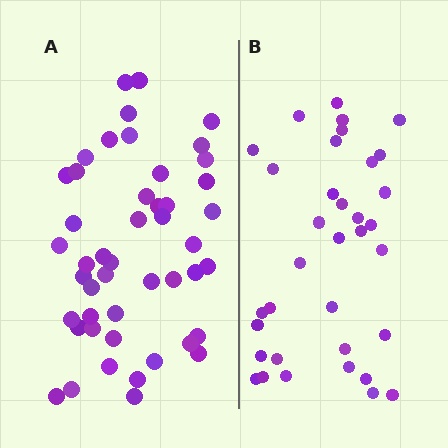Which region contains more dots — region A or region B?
Region A (the left region) has more dots.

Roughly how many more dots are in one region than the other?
Region A has roughly 12 or so more dots than region B.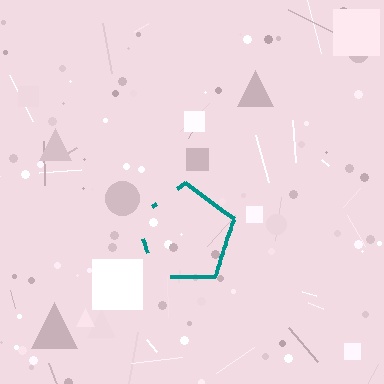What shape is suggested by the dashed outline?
The dashed outline suggests a pentagon.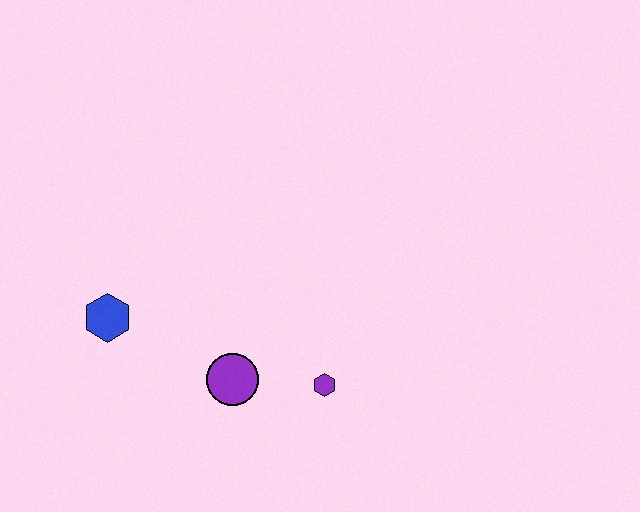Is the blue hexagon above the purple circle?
Yes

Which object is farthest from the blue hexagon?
The purple hexagon is farthest from the blue hexagon.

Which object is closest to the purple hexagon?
The purple circle is closest to the purple hexagon.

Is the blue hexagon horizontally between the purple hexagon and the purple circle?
No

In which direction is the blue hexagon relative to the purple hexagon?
The blue hexagon is to the left of the purple hexagon.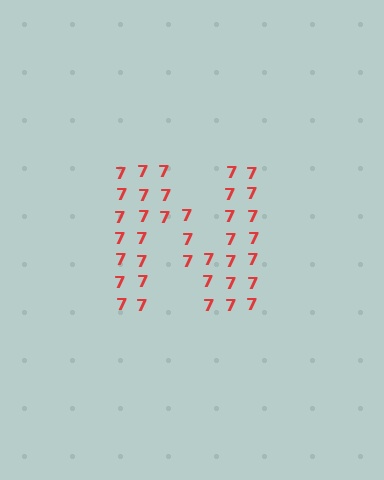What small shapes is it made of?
It is made of small digit 7's.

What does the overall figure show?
The overall figure shows the letter N.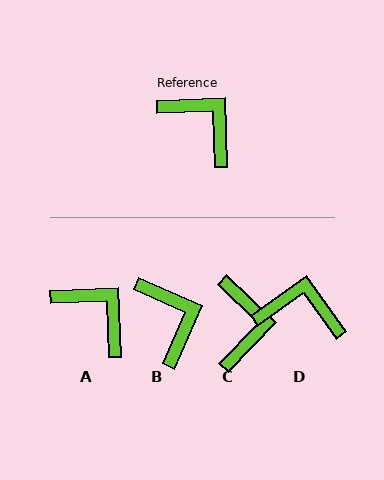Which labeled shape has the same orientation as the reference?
A.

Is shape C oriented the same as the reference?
No, it is off by about 46 degrees.